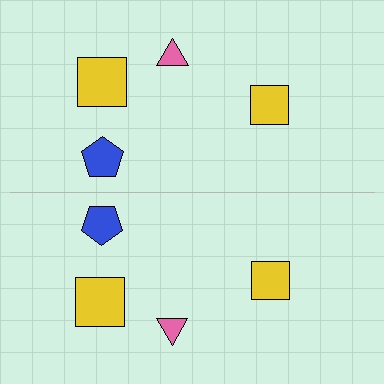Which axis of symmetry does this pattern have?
The pattern has a horizontal axis of symmetry running through the center of the image.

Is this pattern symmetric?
Yes, this pattern has bilateral (reflection) symmetry.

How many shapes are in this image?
There are 8 shapes in this image.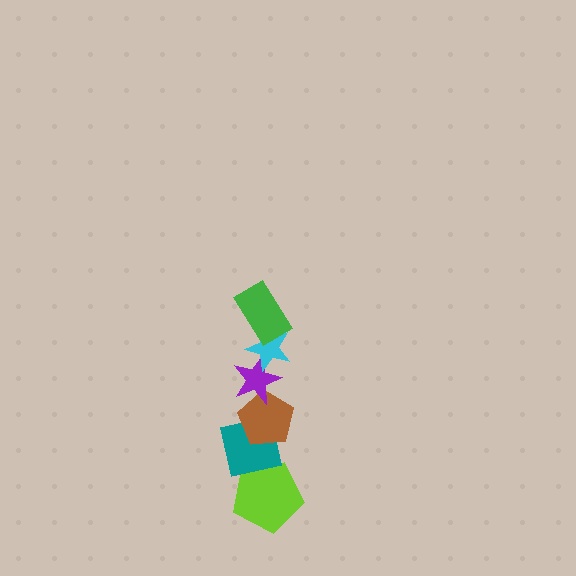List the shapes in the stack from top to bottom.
From top to bottom: the green rectangle, the cyan star, the purple star, the brown pentagon, the teal square, the lime pentagon.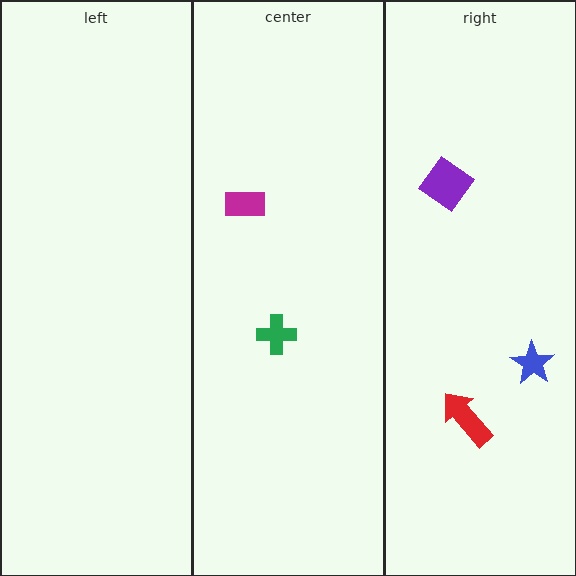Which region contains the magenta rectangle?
The center region.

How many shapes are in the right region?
3.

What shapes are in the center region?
The magenta rectangle, the green cross.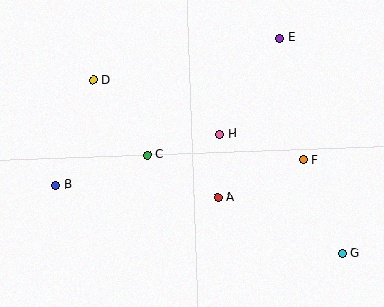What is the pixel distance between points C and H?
The distance between C and H is 76 pixels.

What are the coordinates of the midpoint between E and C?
The midpoint between E and C is at (213, 97).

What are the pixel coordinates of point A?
Point A is at (218, 198).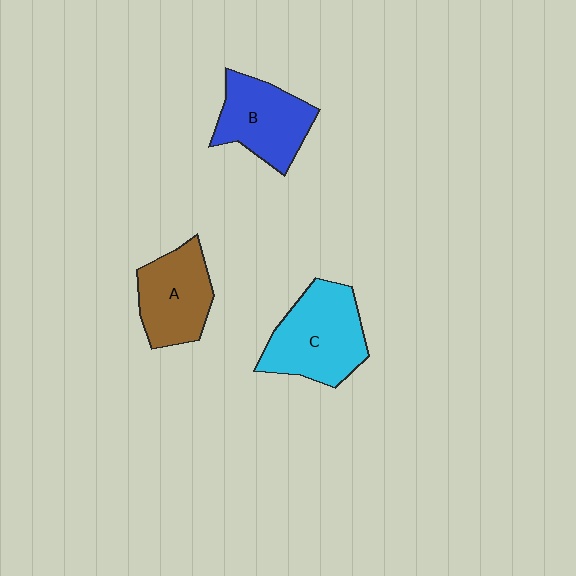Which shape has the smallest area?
Shape A (brown).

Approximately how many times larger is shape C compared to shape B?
Approximately 1.2 times.